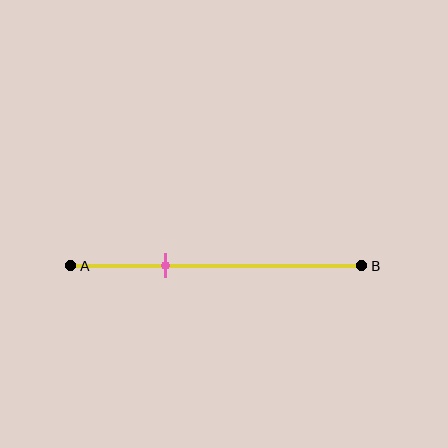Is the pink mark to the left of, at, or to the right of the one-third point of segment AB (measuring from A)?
The pink mark is approximately at the one-third point of segment AB.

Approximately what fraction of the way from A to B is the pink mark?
The pink mark is approximately 35% of the way from A to B.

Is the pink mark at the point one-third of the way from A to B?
Yes, the mark is approximately at the one-third point.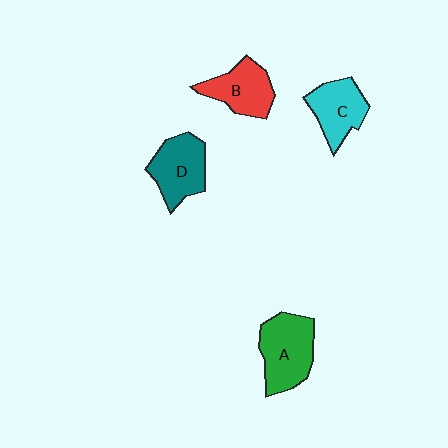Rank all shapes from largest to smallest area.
From largest to smallest: A (green), D (teal), B (red), C (cyan).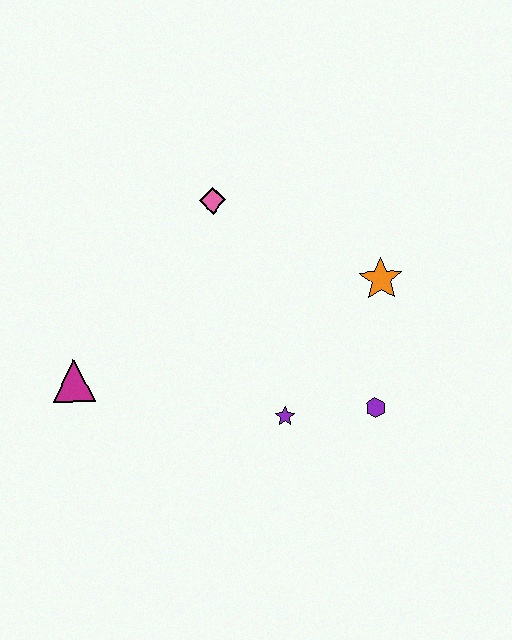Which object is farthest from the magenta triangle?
The orange star is farthest from the magenta triangle.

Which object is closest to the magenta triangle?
The purple star is closest to the magenta triangle.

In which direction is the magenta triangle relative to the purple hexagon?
The magenta triangle is to the left of the purple hexagon.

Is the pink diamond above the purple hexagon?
Yes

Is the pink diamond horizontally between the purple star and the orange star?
No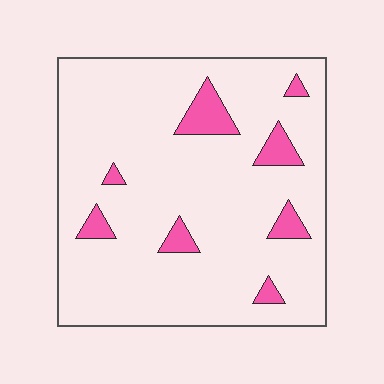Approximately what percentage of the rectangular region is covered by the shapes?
Approximately 10%.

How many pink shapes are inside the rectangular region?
8.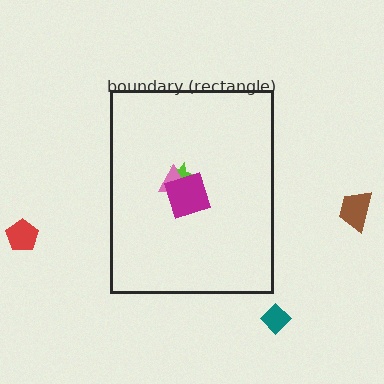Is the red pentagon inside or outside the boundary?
Outside.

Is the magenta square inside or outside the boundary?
Inside.